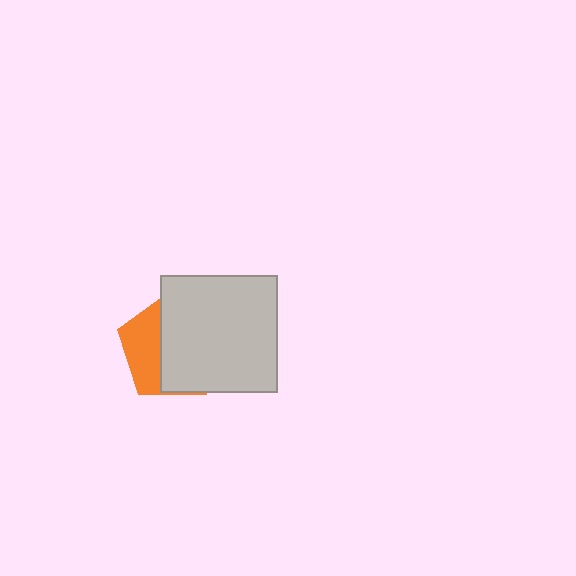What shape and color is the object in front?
The object in front is a light gray square.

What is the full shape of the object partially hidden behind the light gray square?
The partially hidden object is an orange pentagon.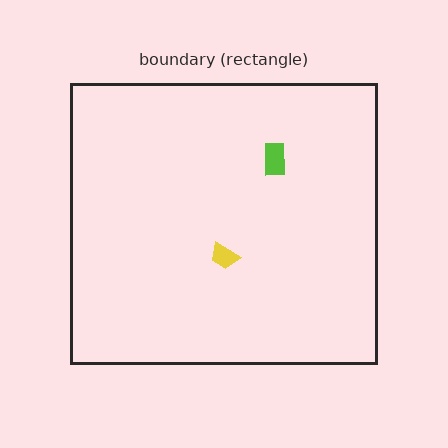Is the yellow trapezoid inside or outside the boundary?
Inside.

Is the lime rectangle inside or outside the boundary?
Inside.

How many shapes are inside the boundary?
2 inside, 0 outside.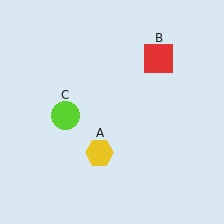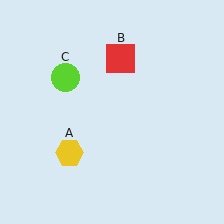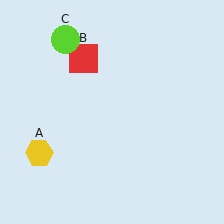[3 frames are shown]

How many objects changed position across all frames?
3 objects changed position: yellow hexagon (object A), red square (object B), lime circle (object C).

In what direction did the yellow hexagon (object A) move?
The yellow hexagon (object A) moved left.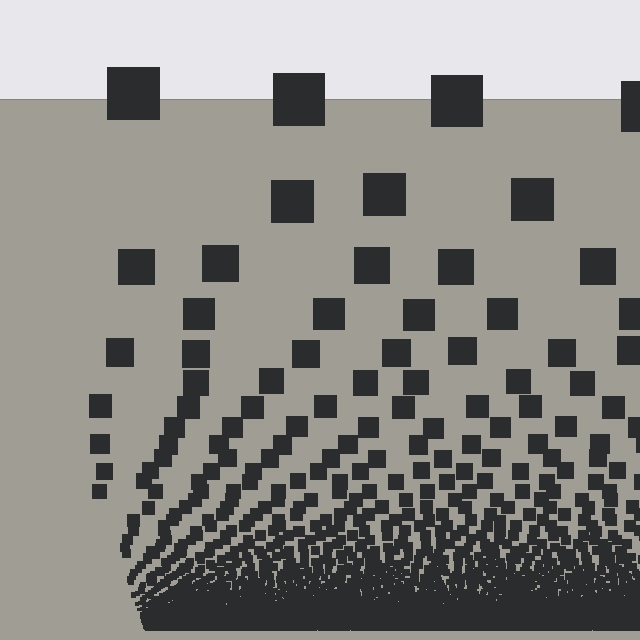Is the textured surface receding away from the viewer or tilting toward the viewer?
The surface appears to tilt toward the viewer. Texture elements get larger and sparser toward the top.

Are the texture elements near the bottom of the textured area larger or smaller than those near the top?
Smaller. The gradient is inverted — elements near the bottom are smaller and denser.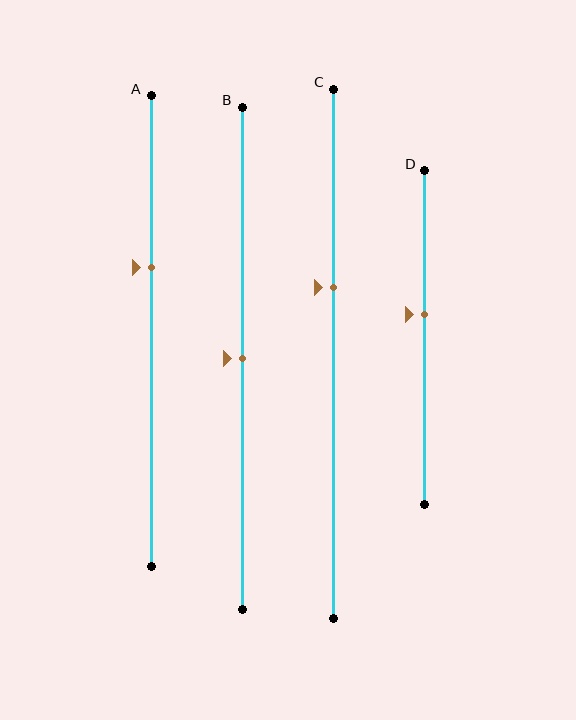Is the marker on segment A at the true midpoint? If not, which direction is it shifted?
No, the marker on segment A is shifted upward by about 13% of the segment length.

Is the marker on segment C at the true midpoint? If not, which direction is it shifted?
No, the marker on segment C is shifted upward by about 13% of the segment length.